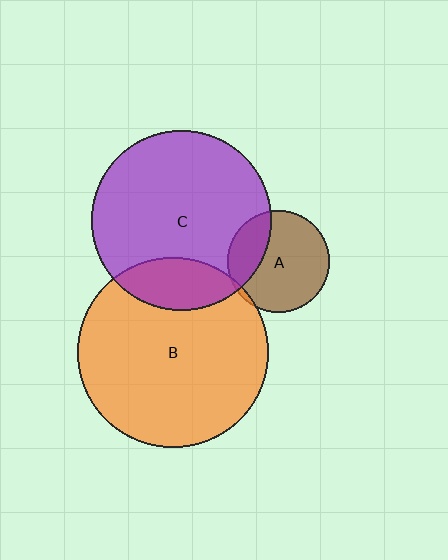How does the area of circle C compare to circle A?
Approximately 3.1 times.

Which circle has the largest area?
Circle B (orange).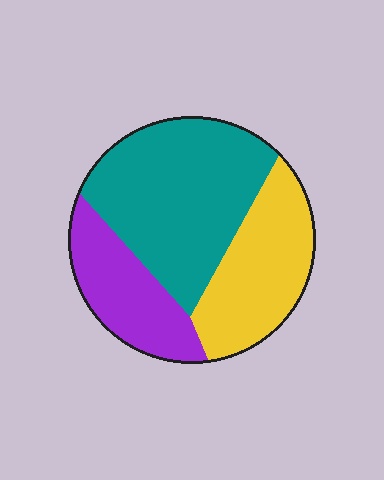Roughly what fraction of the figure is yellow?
Yellow takes up about one third (1/3) of the figure.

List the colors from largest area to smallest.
From largest to smallest: teal, yellow, purple.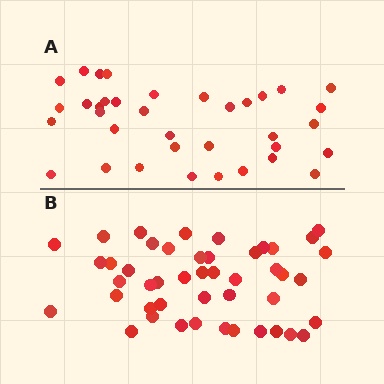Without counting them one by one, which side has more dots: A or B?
Region B (the bottom region) has more dots.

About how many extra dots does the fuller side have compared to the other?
Region B has roughly 10 or so more dots than region A.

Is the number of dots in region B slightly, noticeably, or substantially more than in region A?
Region B has noticeably more, but not dramatically so. The ratio is roughly 1.3 to 1.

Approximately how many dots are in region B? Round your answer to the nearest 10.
About 50 dots. (The exact count is 46, which rounds to 50.)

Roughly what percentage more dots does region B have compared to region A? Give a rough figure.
About 30% more.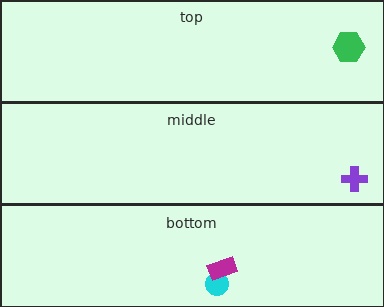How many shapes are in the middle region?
1.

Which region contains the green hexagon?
The top region.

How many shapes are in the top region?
1.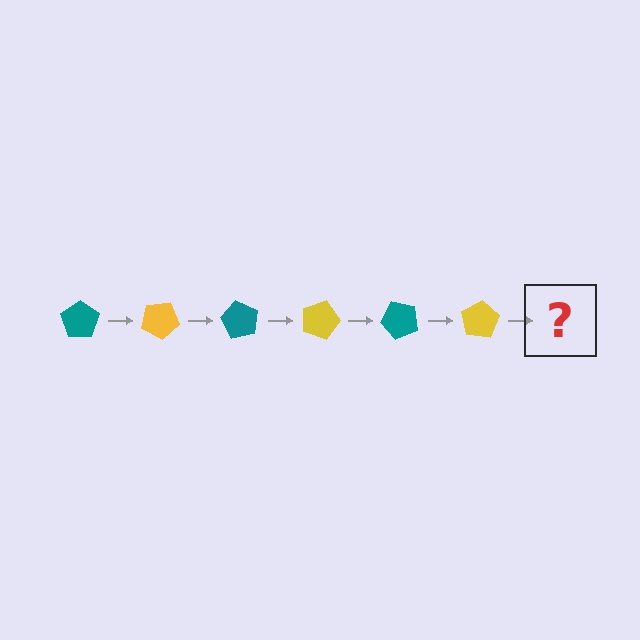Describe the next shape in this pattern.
It should be a teal pentagon, rotated 180 degrees from the start.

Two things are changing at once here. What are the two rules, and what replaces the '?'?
The two rules are that it rotates 30 degrees each step and the color cycles through teal and yellow. The '?' should be a teal pentagon, rotated 180 degrees from the start.